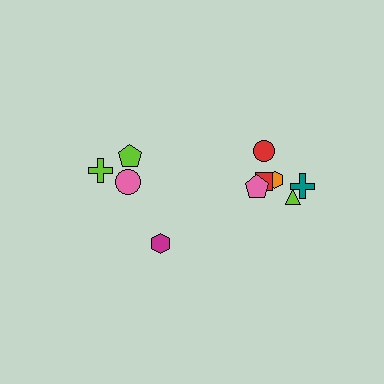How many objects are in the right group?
There are 6 objects.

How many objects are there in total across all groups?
There are 10 objects.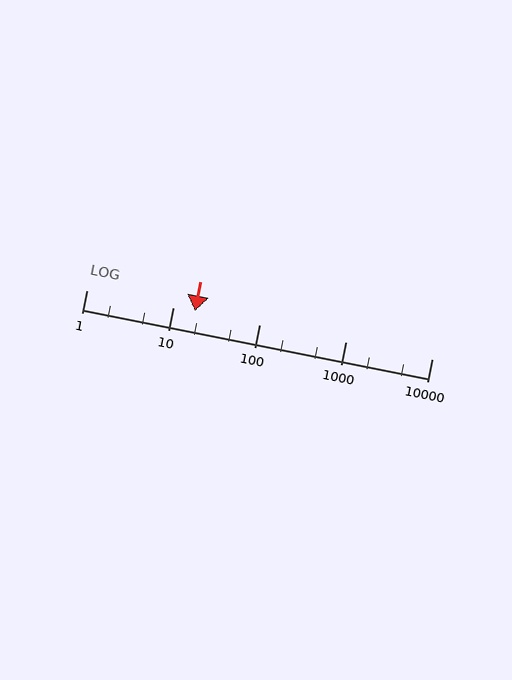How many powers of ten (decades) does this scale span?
The scale spans 4 decades, from 1 to 10000.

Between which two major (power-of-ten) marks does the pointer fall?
The pointer is between 10 and 100.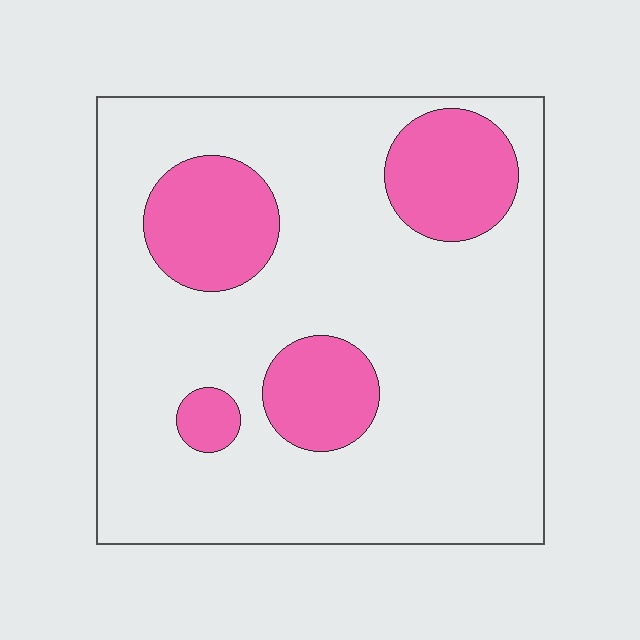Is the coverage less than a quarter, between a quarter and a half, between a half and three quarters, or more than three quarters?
Less than a quarter.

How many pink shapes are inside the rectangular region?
4.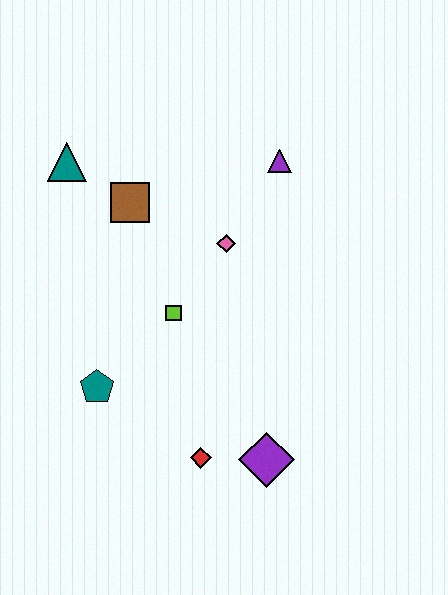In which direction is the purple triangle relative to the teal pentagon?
The purple triangle is above the teal pentagon.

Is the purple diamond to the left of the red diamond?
No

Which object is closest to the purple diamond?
The red diamond is closest to the purple diamond.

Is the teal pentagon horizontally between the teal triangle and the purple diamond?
Yes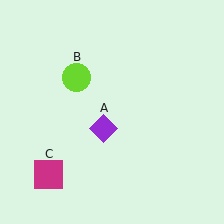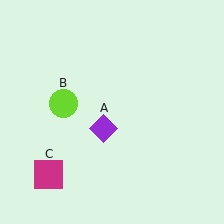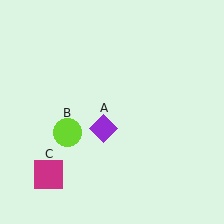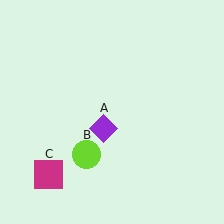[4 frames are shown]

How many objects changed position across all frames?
1 object changed position: lime circle (object B).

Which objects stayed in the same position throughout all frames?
Purple diamond (object A) and magenta square (object C) remained stationary.